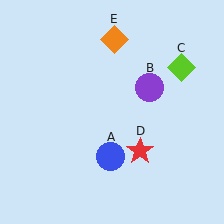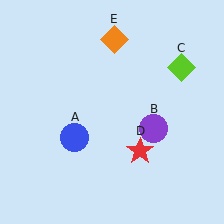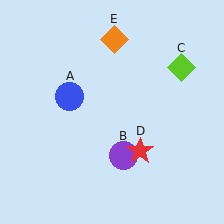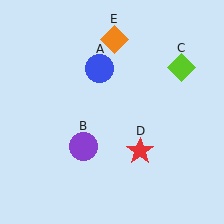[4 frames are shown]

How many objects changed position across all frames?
2 objects changed position: blue circle (object A), purple circle (object B).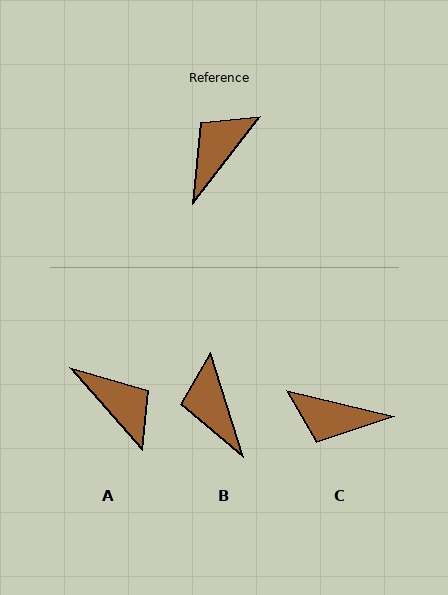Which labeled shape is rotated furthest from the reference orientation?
C, about 114 degrees away.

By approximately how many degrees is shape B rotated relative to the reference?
Approximately 55 degrees counter-clockwise.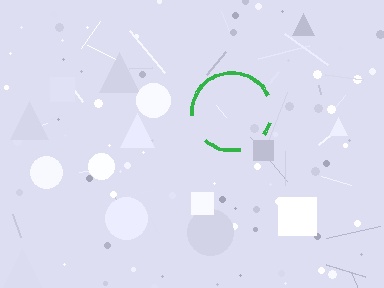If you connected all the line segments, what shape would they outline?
They would outline a circle.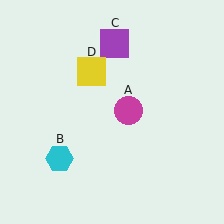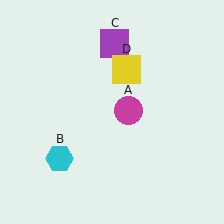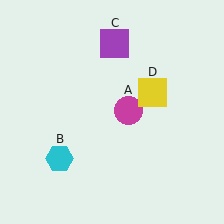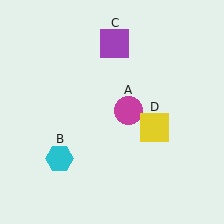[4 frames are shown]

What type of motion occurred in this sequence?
The yellow square (object D) rotated clockwise around the center of the scene.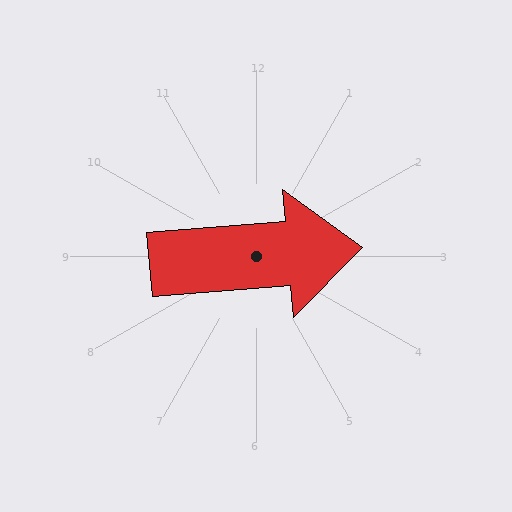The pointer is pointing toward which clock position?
Roughly 3 o'clock.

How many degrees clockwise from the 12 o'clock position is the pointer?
Approximately 85 degrees.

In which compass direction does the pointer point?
East.